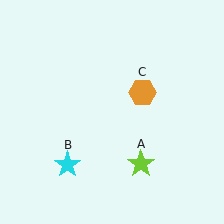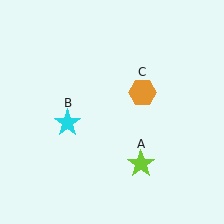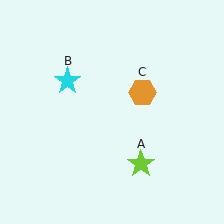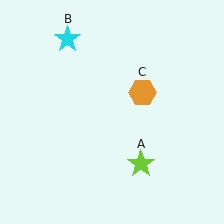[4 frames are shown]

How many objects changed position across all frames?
1 object changed position: cyan star (object B).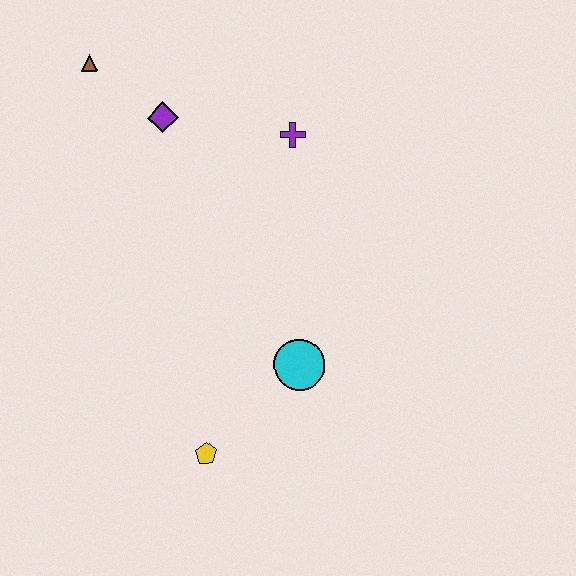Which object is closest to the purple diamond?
The brown triangle is closest to the purple diamond.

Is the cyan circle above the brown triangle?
No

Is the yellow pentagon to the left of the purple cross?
Yes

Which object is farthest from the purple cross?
The yellow pentagon is farthest from the purple cross.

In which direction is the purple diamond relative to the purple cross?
The purple diamond is to the left of the purple cross.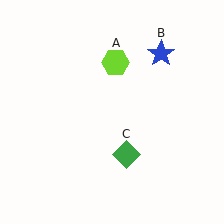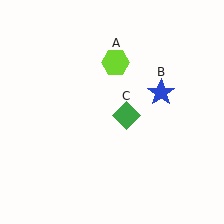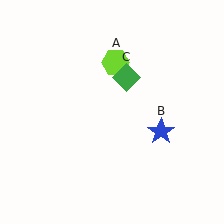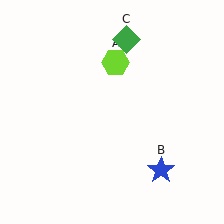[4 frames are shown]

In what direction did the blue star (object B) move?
The blue star (object B) moved down.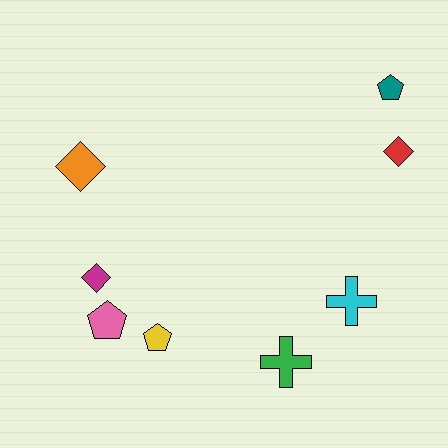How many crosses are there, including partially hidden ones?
There are 2 crosses.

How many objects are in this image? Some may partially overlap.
There are 8 objects.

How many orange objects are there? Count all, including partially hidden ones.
There is 1 orange object.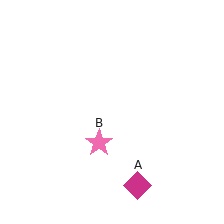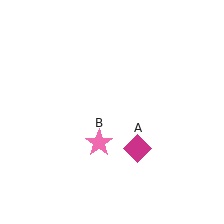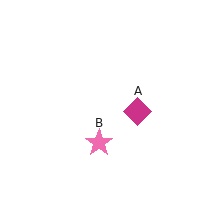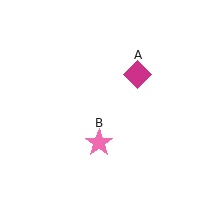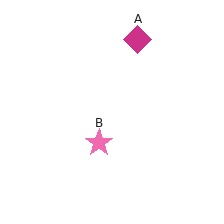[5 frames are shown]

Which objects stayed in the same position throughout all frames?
Pink star (object B) remained stationary.